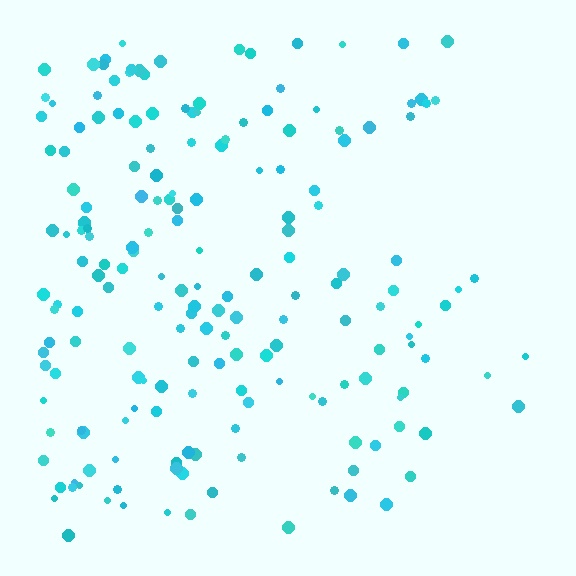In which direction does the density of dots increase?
From right to left, with the left side densest.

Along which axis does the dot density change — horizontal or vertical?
Horizontal.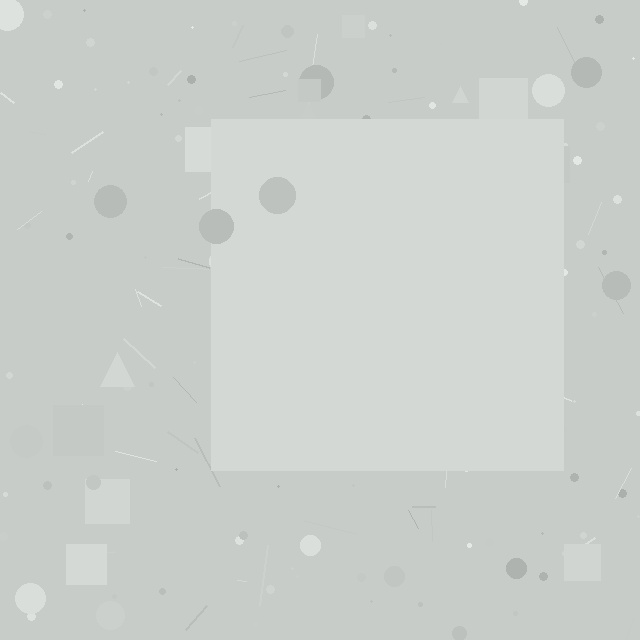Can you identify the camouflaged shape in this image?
The camouflaged shape is a square.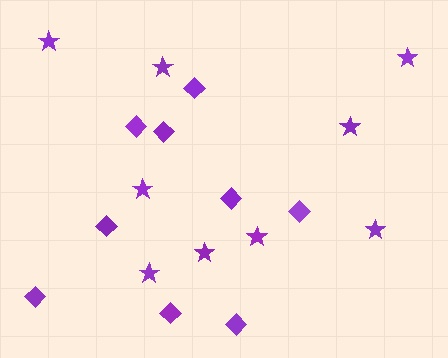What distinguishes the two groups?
There are 2 groups: one group of diamonds (9) and one group of stars (9).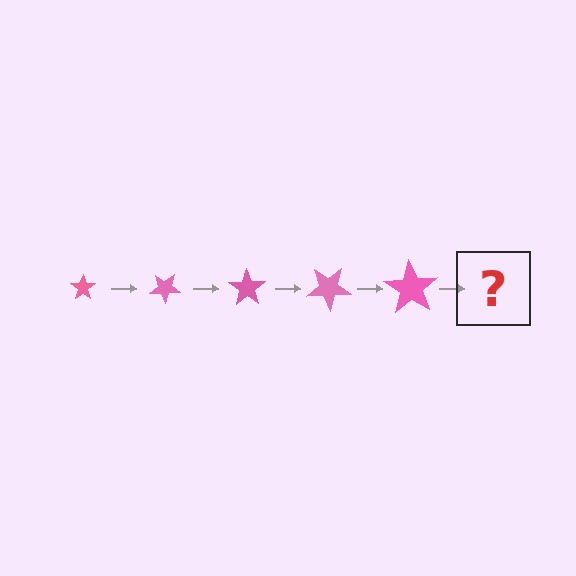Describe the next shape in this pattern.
It should be a star, larger than the previous one and rotated 175 degrees from the start.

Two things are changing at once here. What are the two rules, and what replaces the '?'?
The two rules are that the star grows larger each step and it rotates 35 degrees each step. The '?' should be a star, larger than the previous one and rotated 175 degrees from the start.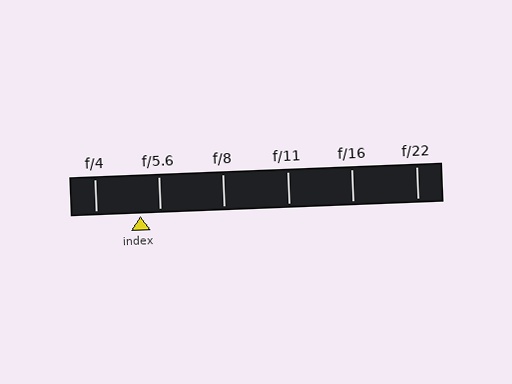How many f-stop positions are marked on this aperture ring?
There are 6 f-stop positions marked.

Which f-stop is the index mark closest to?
The index mark is closest to f/5.6.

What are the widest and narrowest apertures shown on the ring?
The widest aperture shown is f/4 and the narrowest is f/22.